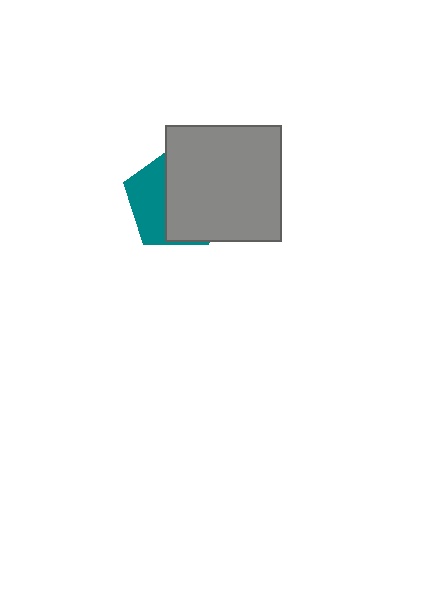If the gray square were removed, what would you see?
You would see the complete teal pentagon.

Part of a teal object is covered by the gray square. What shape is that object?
It is a pentagon.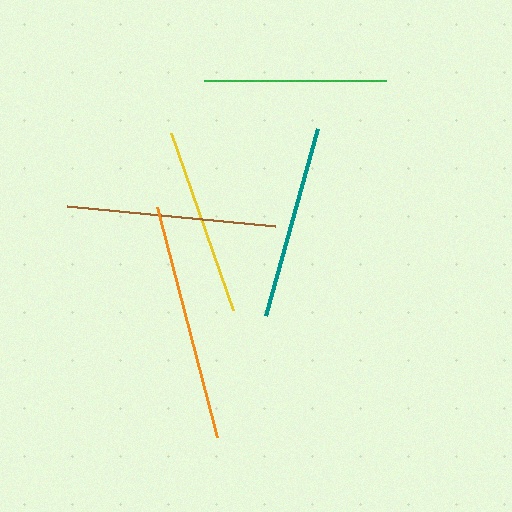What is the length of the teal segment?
The teal segment is approximately 193 pixels long.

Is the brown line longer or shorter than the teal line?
The brown line is longer than the teal line.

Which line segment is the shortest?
The green line is the shortest at approximately 182 pixels.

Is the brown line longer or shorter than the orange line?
The orange line is longer than the brown line.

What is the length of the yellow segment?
The yellow segment is approximately 187 pixels long.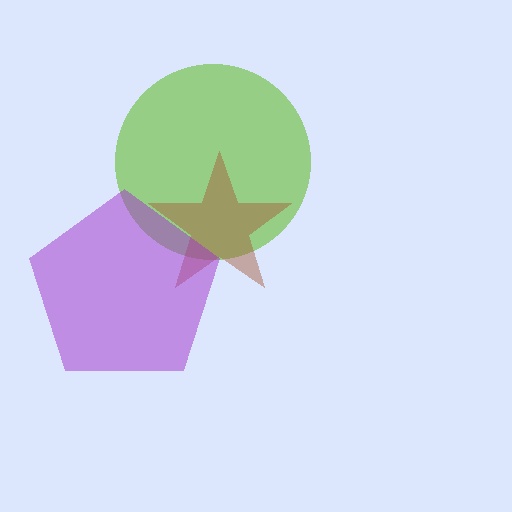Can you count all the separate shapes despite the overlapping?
Yes, there are 3 separate shapes.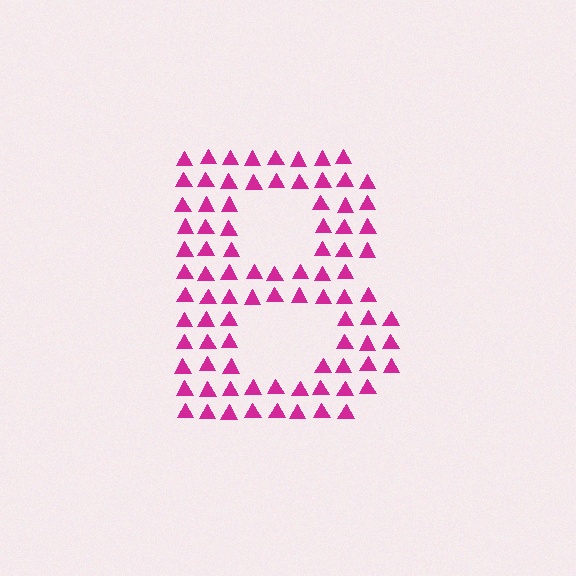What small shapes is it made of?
It is made of small triangles.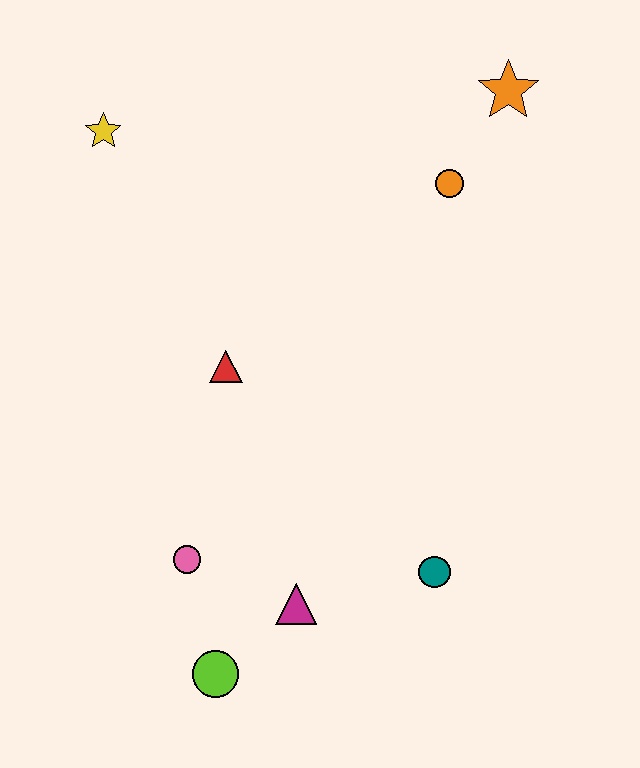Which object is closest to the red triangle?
The pink circle is closest to the red triangle.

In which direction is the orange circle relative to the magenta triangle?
The orange circle is above the magenta triangle.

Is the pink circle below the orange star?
Yes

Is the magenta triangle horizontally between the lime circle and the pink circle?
No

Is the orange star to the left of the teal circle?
No